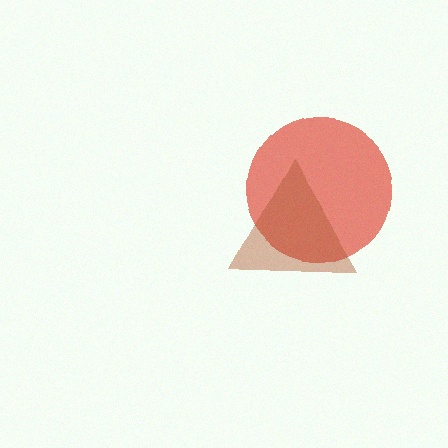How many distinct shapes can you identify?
There are 2 distinct shapes: a red circle, a brown triangle.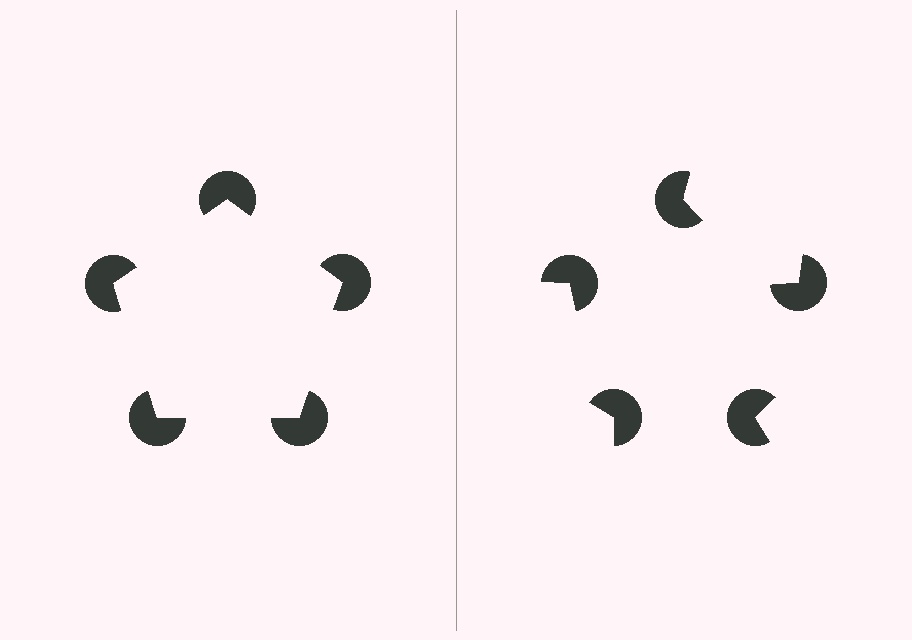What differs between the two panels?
The pac-man discs are positioned identically on both sides; only the wedge orientations differ. On the left they align to a pentagon; on the right they are misaligned.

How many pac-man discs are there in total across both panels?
10 — 5 on each side.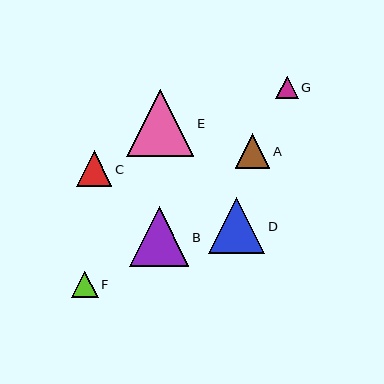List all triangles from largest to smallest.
From largest to smallest: E, B, D, C, A, F, G.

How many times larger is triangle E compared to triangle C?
Triangle E is approximately 1.9 times the size of triangle C.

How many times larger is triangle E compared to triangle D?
Triangle E is approximately 1.2 times the size of triangle D.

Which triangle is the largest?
Triangle E is the largest with a size of approximately 68 pixels.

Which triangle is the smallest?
Triangle G is the smallest with a size of approximately 22 pixels.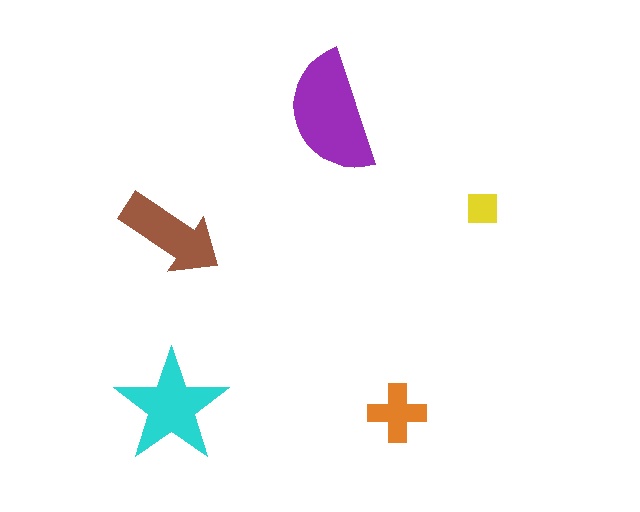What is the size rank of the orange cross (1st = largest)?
4th.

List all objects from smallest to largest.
The yellow square, the orange cross, the brown arrow, the cyan star, the purple semicircle.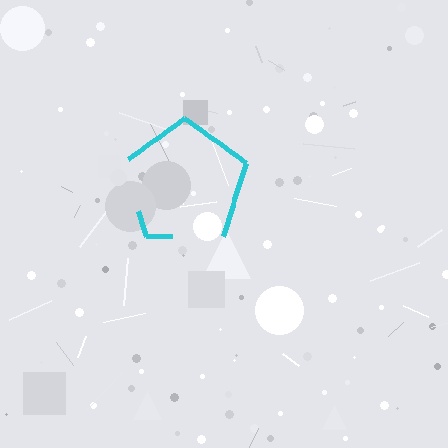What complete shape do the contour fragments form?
The contour fragments form a pentagon.